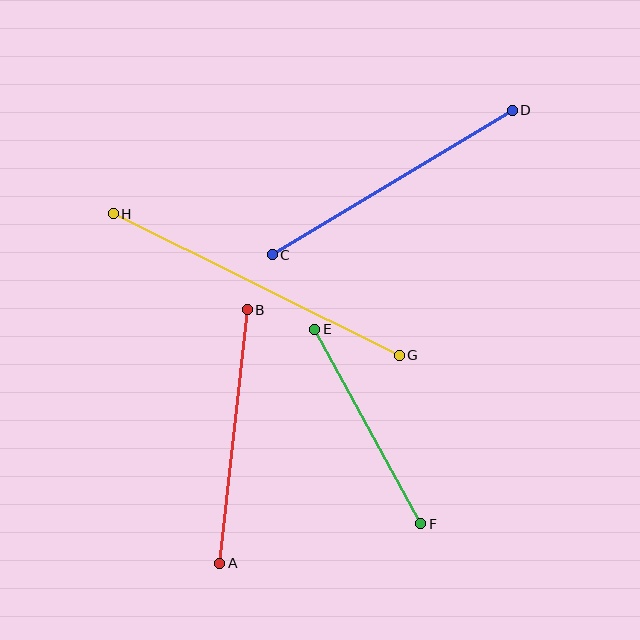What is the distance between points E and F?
The distance is approximately 222 pixels.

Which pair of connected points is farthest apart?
Points G and H are farthest apart.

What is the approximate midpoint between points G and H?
The midpoint is at approximately (256, 285) pixels.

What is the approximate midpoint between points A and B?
The midpoint is at approximately (234, 436) pixels.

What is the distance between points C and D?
The distance is approximately 280 pixels.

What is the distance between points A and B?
The distance is approximately 255 pixels.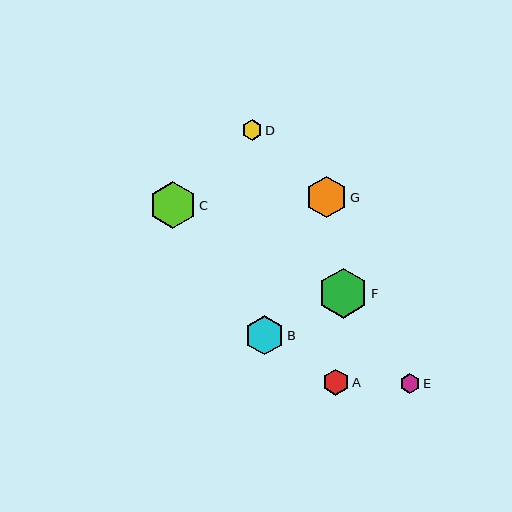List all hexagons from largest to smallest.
From largest to smallest: F, C, G, B, A, D, E.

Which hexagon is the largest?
Hexagon F is the largest with a size of approximately 50 pixels.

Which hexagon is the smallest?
Hexagon E is the smallest with a size of approximately 20 pixels.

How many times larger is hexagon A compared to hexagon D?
Hexagon A is approximately 1.3 times the size of hexagon D.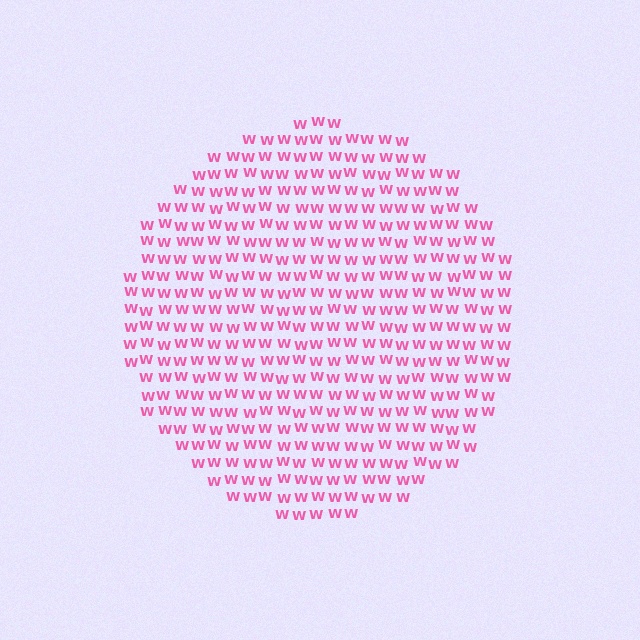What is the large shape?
The large shape is a circle.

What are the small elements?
The small elements are letter W's.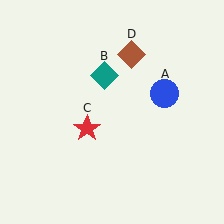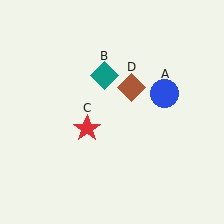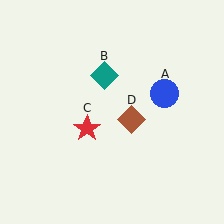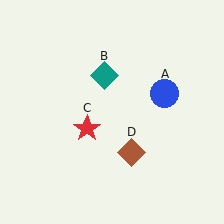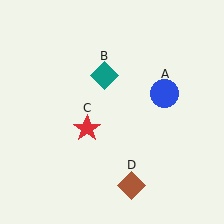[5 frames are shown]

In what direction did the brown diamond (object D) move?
The brown diamond (object D) moved down.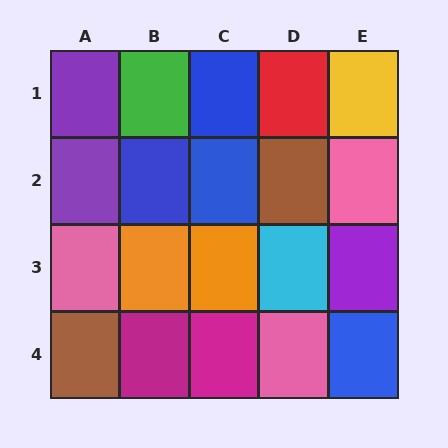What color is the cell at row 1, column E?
Yellow.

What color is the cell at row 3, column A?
Pink.